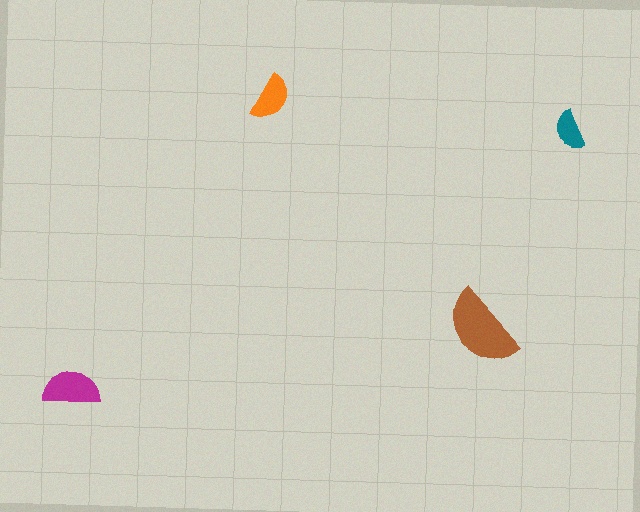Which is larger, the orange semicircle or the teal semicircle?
The orange one.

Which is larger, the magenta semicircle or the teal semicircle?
The magenta one.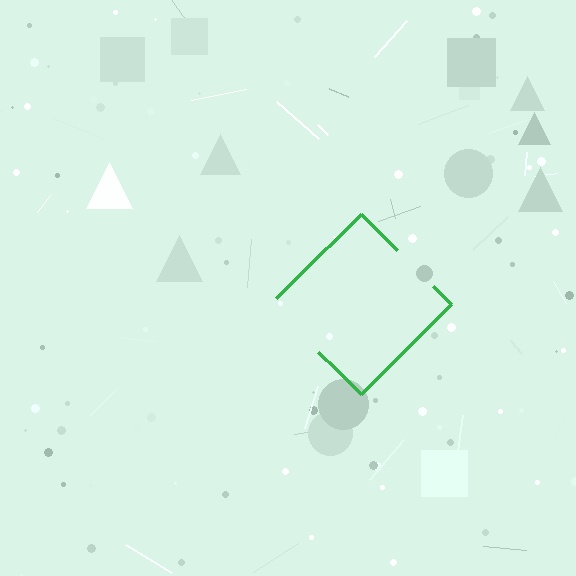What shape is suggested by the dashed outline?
The dashed outline suggests a diamond.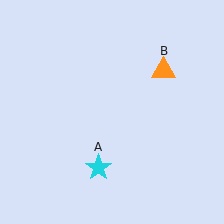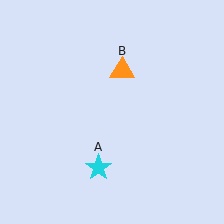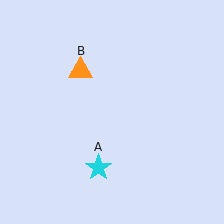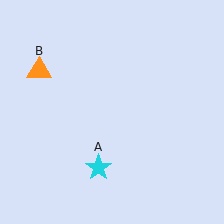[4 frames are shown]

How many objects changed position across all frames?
1 object changed position: orange triangle (object B).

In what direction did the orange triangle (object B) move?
The orange triangle (object B) moved left.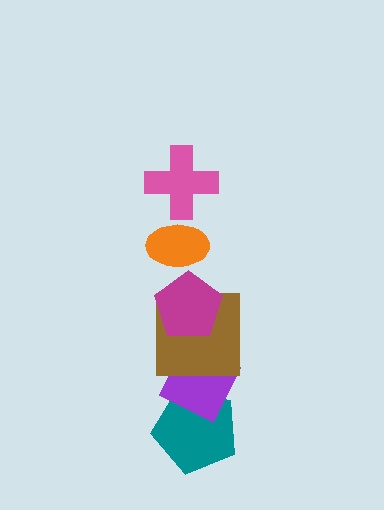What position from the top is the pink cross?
The pink cross is 1st from the top.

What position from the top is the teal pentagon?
The teal pentagon is 6th from the top.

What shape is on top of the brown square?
The magenta pentagon is on top of the brown square.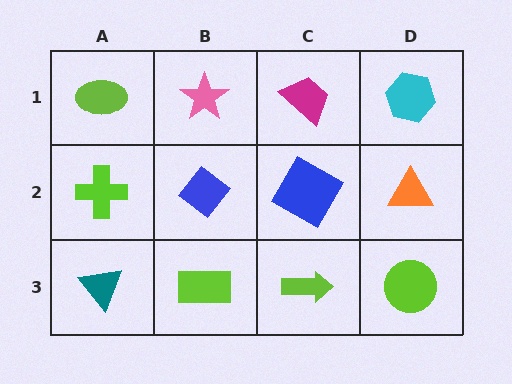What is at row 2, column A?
A lime cross.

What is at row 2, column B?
A blue diamond.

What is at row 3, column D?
A lime circle.